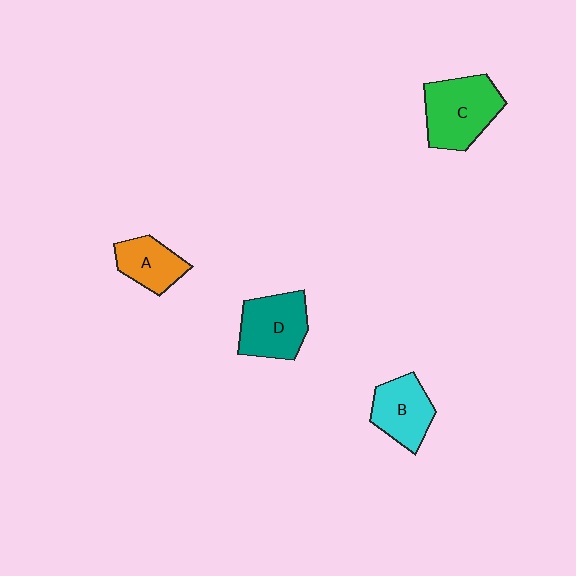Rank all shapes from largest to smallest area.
From largest to smallest: C (green), D (teal), B (cyan), A (orange).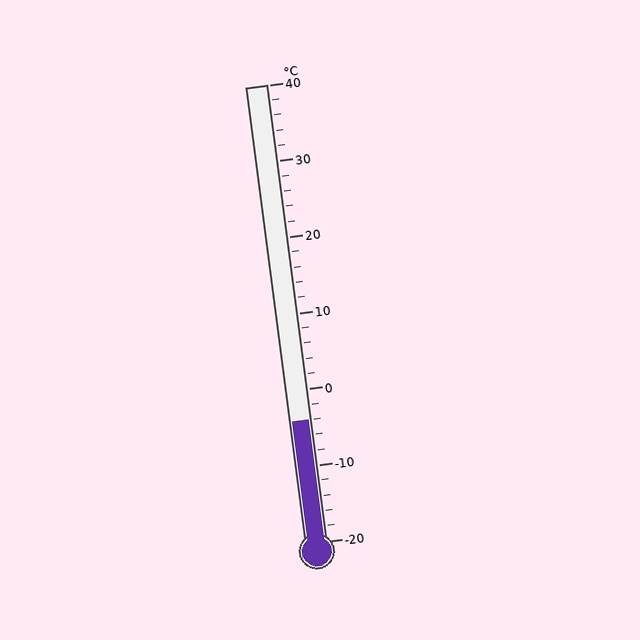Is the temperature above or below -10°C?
The temperature is above -10°C.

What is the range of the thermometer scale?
The thermometer scale ranges from -20°C to 40°C.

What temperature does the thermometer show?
The thermometer shows approximately -4°C.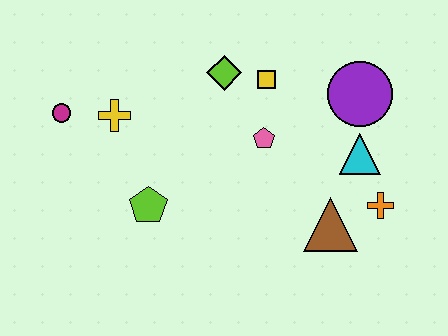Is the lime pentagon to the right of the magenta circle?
Yes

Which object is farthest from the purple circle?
The magenta circle is farthest from the purple circle.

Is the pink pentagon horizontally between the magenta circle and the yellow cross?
No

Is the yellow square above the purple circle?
Yes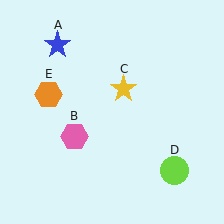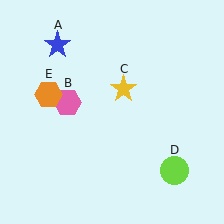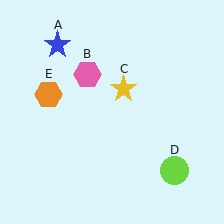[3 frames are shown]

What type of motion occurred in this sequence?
The pink hexagon (object B) rotated clockwise around the center of the scene.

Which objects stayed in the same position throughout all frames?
Blue star (object A) and yellow star (object C) and lime circle (object D) and orange hexagon (object E) remained stationary.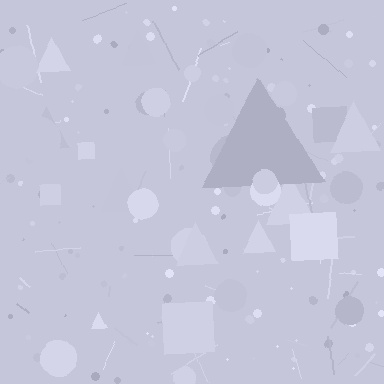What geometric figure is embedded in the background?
A triangle is embedded in the background.